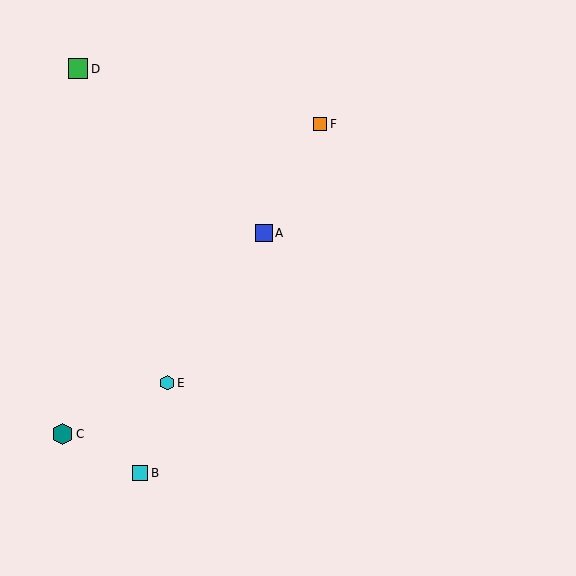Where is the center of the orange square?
The center of the orange square is at (320, 124).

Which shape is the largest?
The teal hexagon (labeled C) is the largest.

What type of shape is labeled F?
Shape F is an orange square.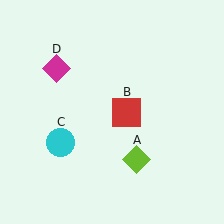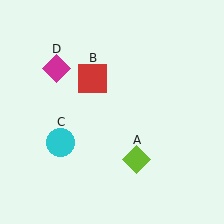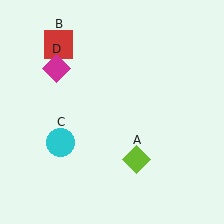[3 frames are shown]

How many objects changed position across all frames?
1 object changed position: red square (object B).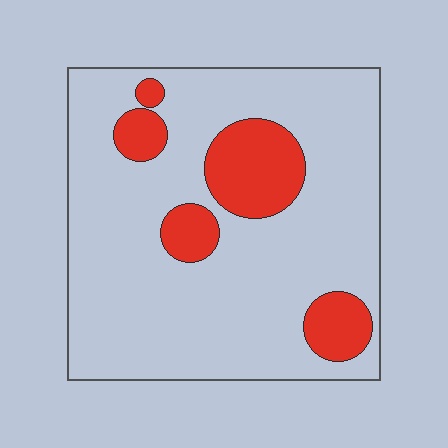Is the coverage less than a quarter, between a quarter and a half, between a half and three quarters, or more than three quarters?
Less than a quarter.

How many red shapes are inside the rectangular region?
5.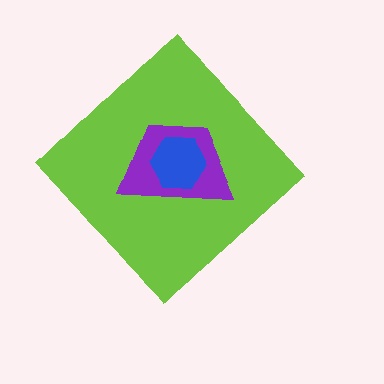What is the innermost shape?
The blue hexagon.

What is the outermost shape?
The lime diamond.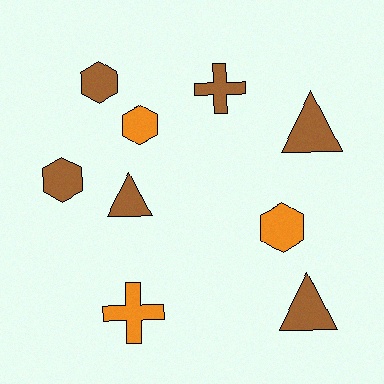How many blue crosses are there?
There are no blue crosses.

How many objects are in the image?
There are 9 objects.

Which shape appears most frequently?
Hexagon, with 4 objects.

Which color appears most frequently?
Brown, with 6 objects.